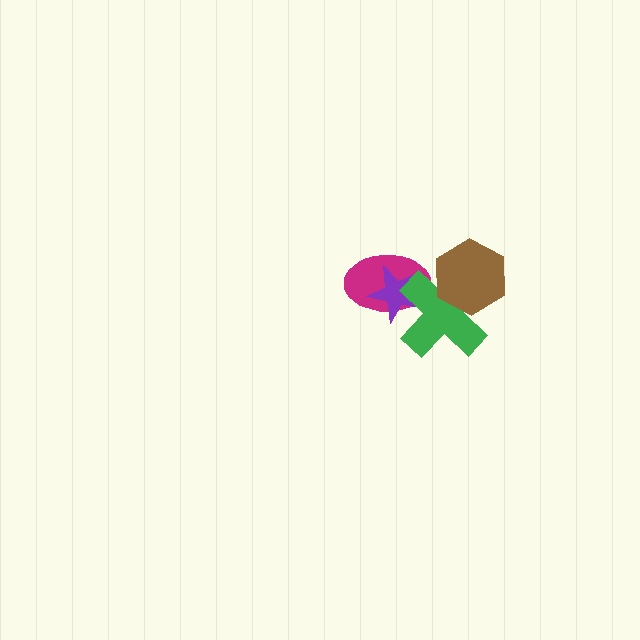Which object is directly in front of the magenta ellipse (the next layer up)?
The purple star is directly in front of the magenta ellipse.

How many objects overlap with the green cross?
3 objects overlap with the green cross.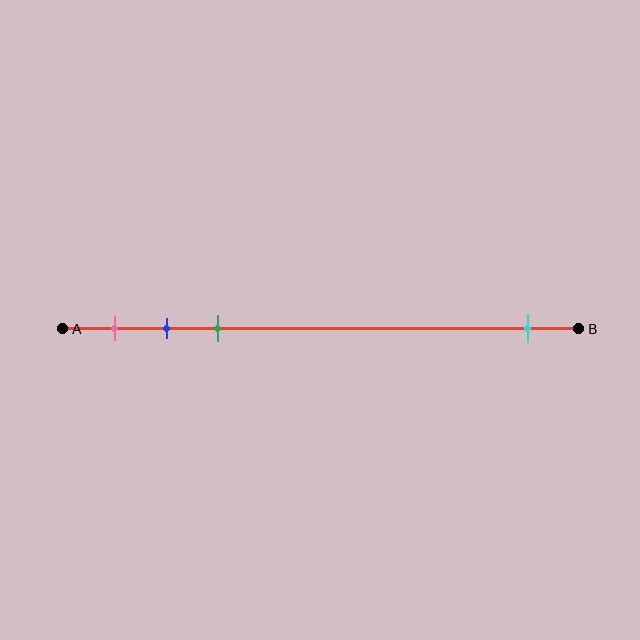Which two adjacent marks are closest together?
The blue and green marks are the closest adjacent pair.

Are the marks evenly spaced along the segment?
No, the marks are not evenly spaced.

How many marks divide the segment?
There are 4 marks dividing the segment.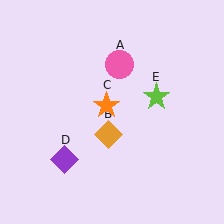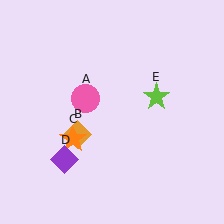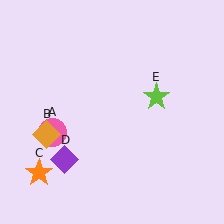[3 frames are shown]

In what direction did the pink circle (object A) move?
The pink circle (object A) moved down and to the left.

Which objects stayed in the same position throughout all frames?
Purple diamond (object D) and lime star (object E) remained stationary.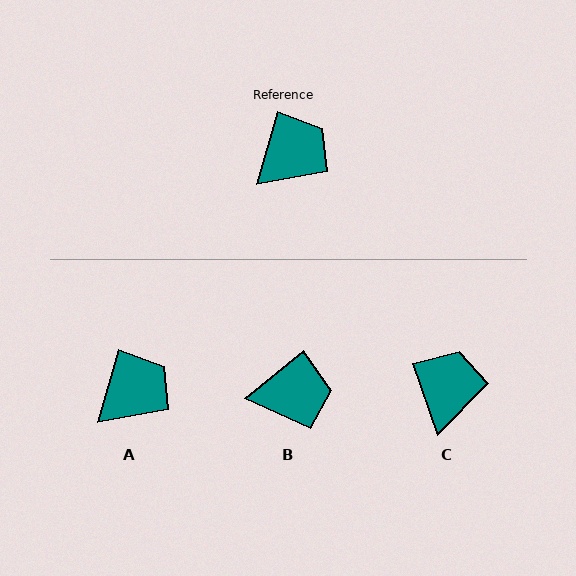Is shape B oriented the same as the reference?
No, it is off by about 35 degrees.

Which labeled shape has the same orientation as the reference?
A.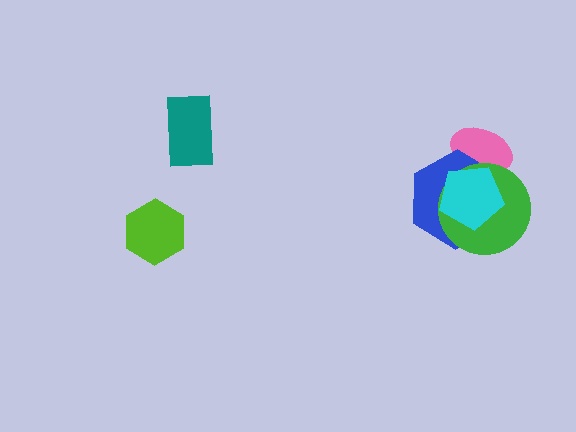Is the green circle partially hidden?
Yes, it is partially covered by another shape.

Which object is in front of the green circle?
The cyan pentagon is in front of the green circle.